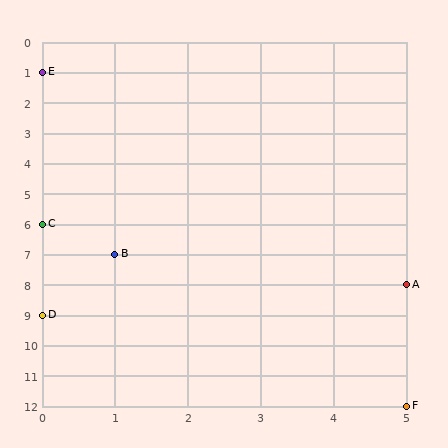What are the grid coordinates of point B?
Point B is at grid coordinates (1, 7).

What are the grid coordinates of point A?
Point A is at grid coordinates (5, 8).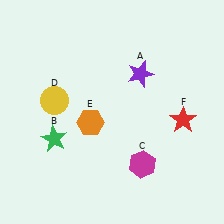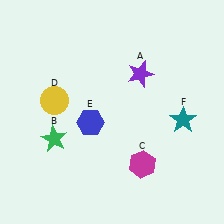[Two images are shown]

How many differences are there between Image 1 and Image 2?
There are 2 differences between the two images.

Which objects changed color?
E changed from orange to blue. F changed from red to teal.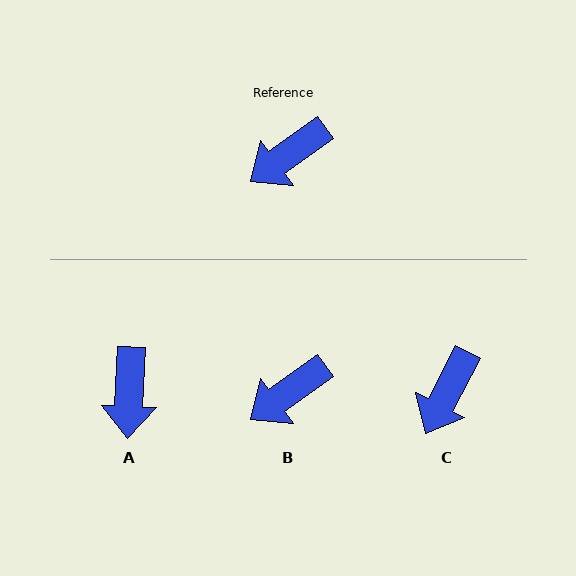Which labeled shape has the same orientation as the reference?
B.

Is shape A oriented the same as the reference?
No, it is off by about 52 degrees.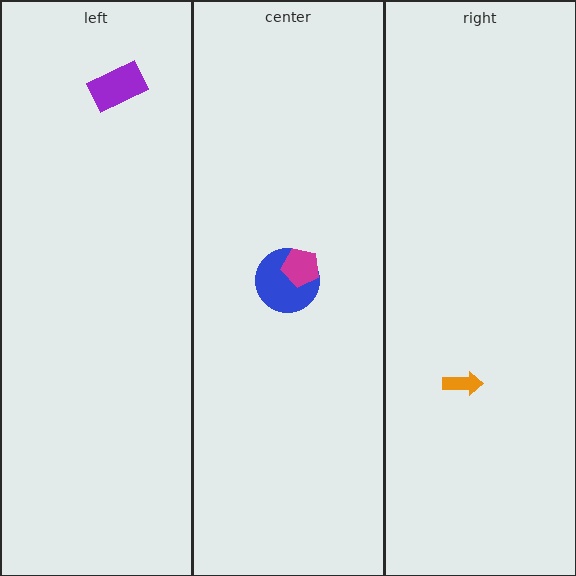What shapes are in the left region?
The purple rectangle.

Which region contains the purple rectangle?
The left region.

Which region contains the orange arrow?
The right region.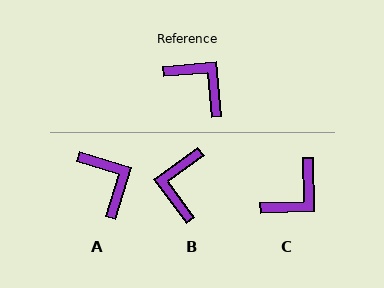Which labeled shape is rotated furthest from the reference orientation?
B, about 121 degrees away.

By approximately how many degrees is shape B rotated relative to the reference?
Approximately 121 degrees counter-clockwise.